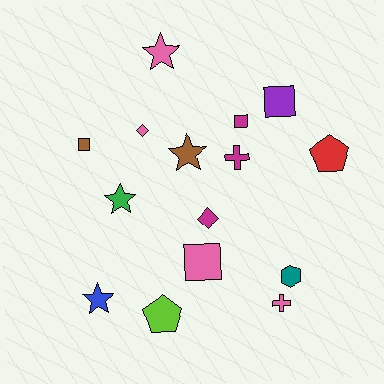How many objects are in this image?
There are 15 objects.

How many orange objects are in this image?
There are no orange objects.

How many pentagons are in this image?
There are 2 pentagons.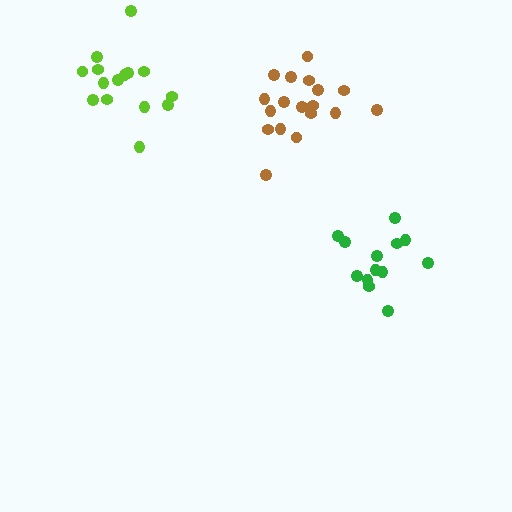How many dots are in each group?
Group 1: 13 dots, Group 2: 15 dots, Group 3: 18 dots (46 total).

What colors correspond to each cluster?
The clusters are colored: green, lime, brown.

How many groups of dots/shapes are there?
There are 3 groups.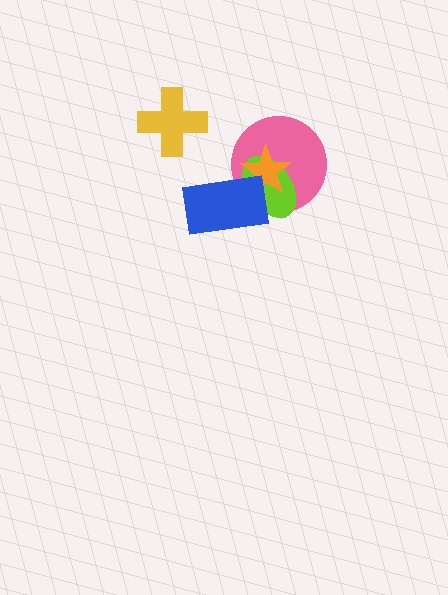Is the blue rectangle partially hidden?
No, no other shape covers it.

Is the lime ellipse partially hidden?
Yes, it is partially covered by another shape.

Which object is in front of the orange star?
The blue rectangle is in front of the orange star.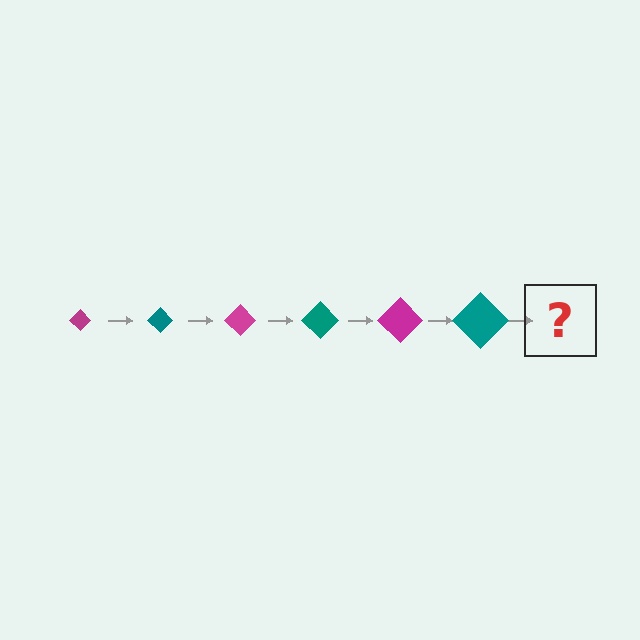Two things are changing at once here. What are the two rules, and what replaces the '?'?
The two rules are that the diamond grows larger each step and the color cycles through magenta and teal. The '?' should be a magenta diamond, larger than the previous one.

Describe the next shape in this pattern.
It should be a magenta diamond, larger than the previous one.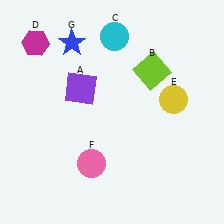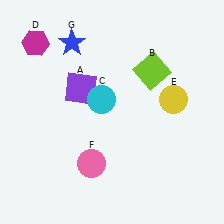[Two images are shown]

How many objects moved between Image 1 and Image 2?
1 object moved between the two images.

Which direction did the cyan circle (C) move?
The cyan circle (C) moved down.